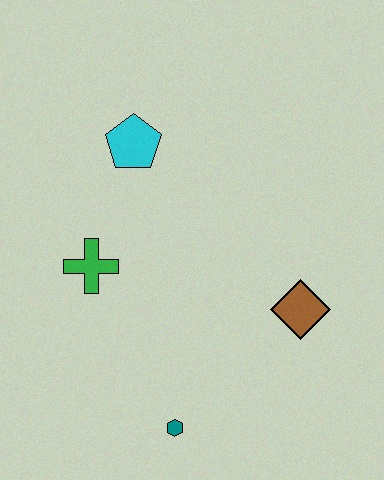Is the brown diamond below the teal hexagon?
No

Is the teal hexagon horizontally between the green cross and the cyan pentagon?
No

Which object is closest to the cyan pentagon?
The green cross is closest to the cyan pentagon.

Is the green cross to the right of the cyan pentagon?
No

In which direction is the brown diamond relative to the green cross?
The brown diamond is to the right of the green cross.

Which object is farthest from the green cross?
The brown diamond is farthest from the green cross.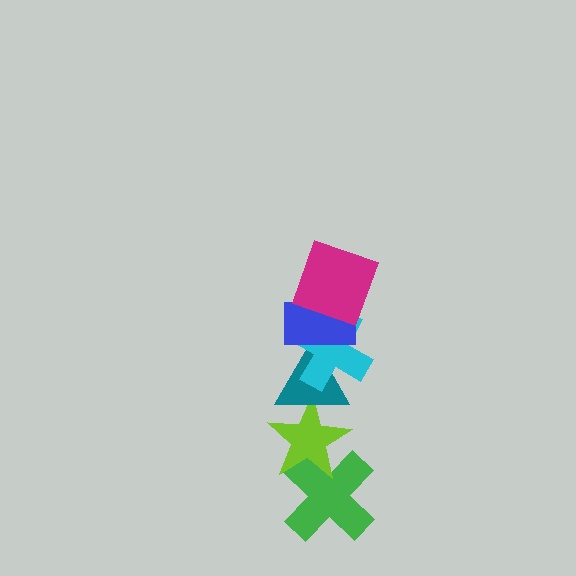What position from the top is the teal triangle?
The teal triangle is 4th from the top.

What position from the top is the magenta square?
The magenta square is 1st from the top.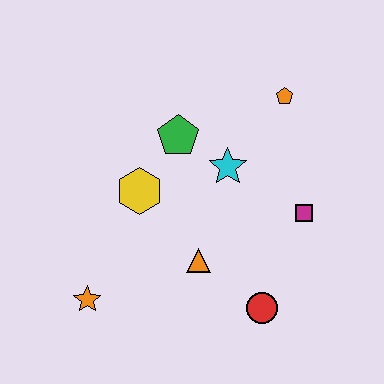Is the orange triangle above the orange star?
Yes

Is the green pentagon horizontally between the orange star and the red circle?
Yes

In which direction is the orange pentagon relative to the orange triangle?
The orange pentagon is above the orange triangle.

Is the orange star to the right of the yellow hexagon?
No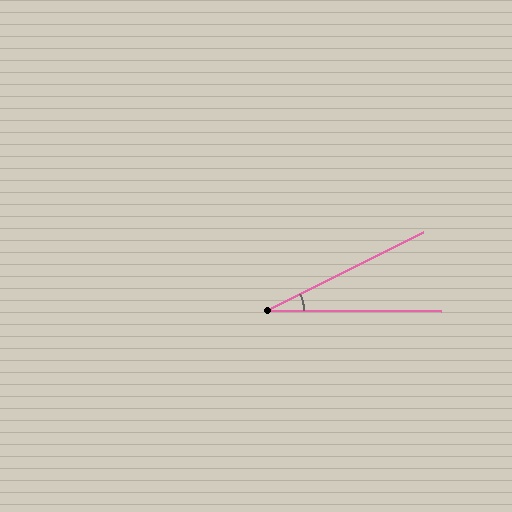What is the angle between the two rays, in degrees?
Approximately 27 degrees.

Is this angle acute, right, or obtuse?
It is acute.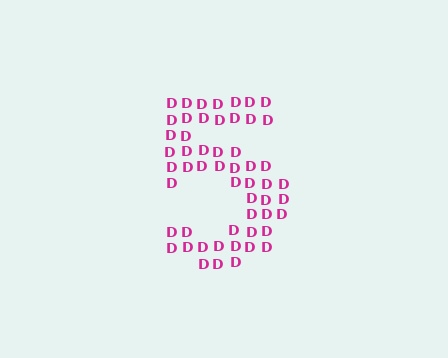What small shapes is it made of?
It is made of small letter D's.